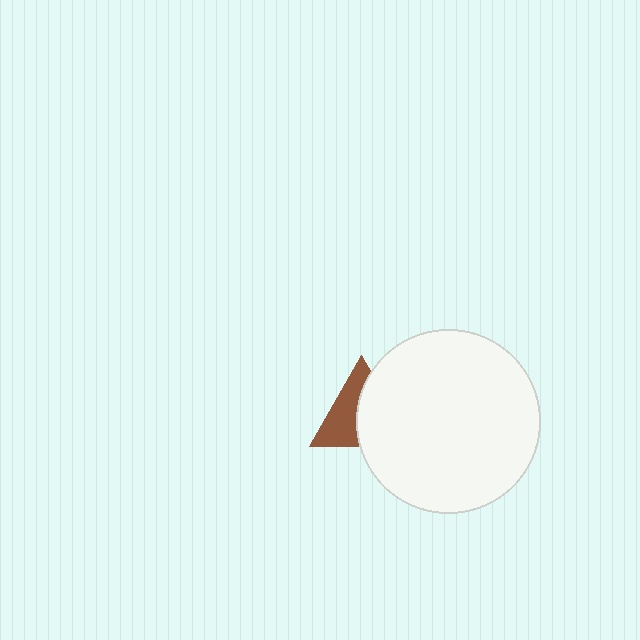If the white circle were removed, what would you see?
You would see the complete brown triangle.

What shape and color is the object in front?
The object in front is a white circle.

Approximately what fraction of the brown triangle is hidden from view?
Roughly 52% of the brown triangle is hidden behind the white circle.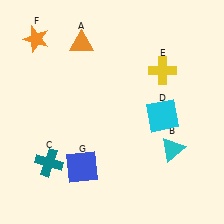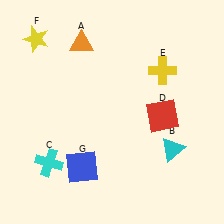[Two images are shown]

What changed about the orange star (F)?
In Image 1, F is orange. In Image 2, it changed to yellow.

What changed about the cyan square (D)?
In Image 1, D is cyan. In Image 2, it changed to red.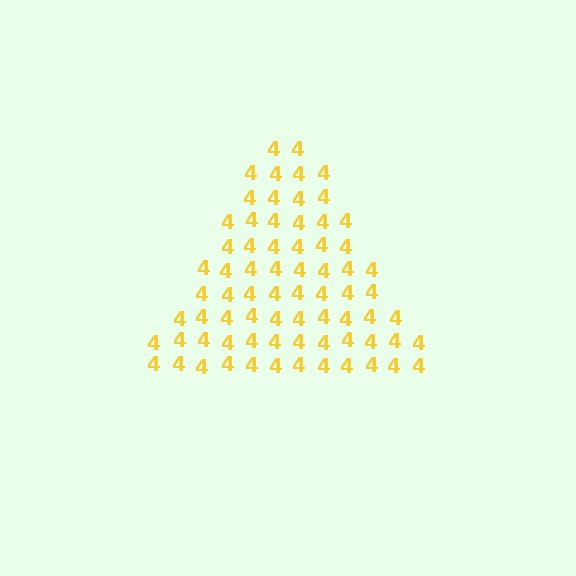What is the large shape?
The large shape is a triangle.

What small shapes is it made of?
It is made of small digit 4's.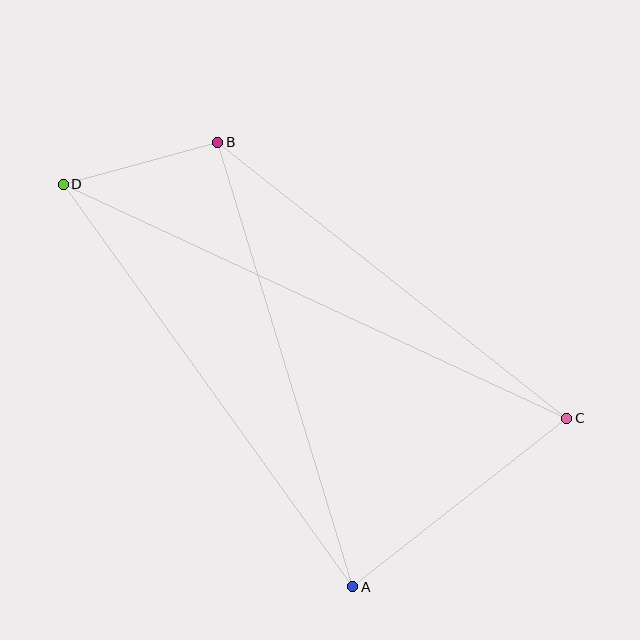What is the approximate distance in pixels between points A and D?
The distance between A and D is approximately 496 pixels.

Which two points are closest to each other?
Points B and D are closest to each other.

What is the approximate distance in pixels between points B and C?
The distance between B and C is approximately 445 pixels.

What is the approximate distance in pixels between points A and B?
The distance between A and B is approximately 464 pixels.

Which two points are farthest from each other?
Points C and D are farthest from each other.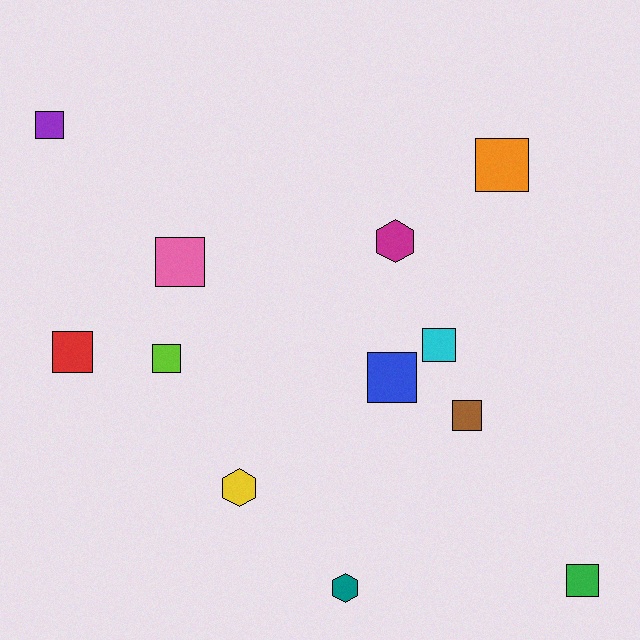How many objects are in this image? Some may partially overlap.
There are 12 objects.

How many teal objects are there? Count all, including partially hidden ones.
There is 1 teal object.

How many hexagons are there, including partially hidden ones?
There are 3 hexagons.